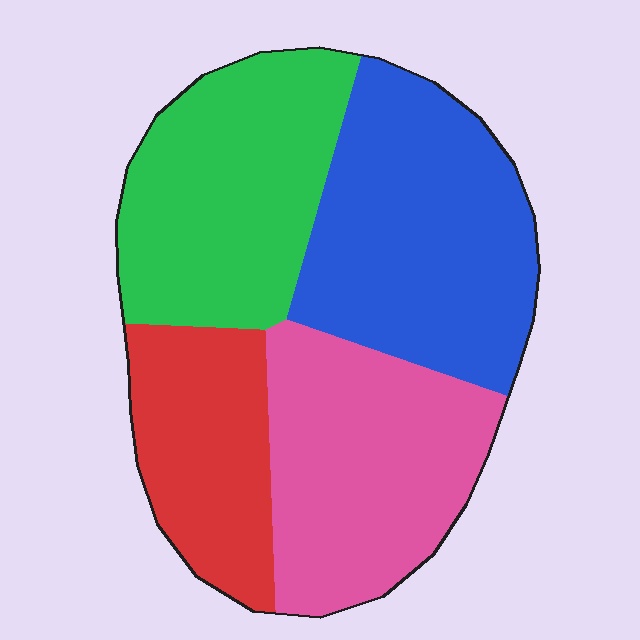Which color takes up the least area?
Red, at roughly 20%.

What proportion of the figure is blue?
Blue takes up about one third (1/3) of the figure.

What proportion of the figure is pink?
Pink covers roughly 25% of the figure.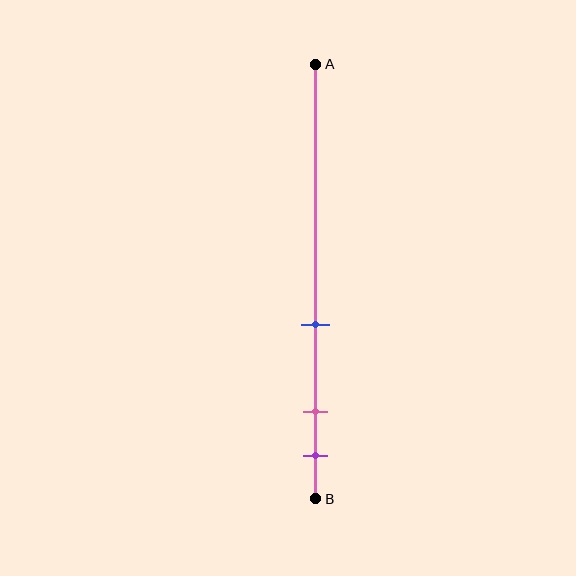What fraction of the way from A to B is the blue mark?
The blue mark is approximately 60% (0.6) of the way from A to B.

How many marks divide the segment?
There are 3 marks dividing the segment.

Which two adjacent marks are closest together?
The pink and purple marks are the closest adjacent pair.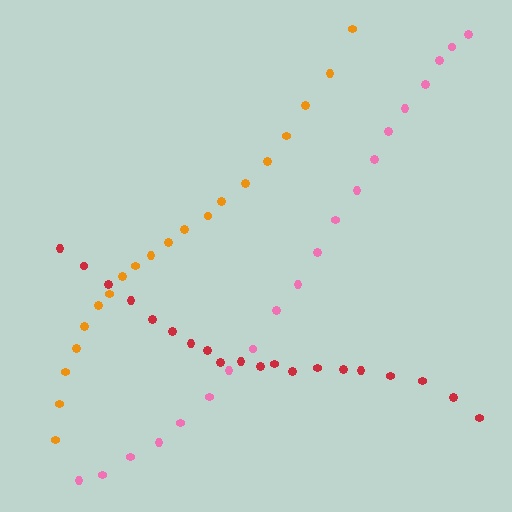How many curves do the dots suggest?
There are 3 distinct paths.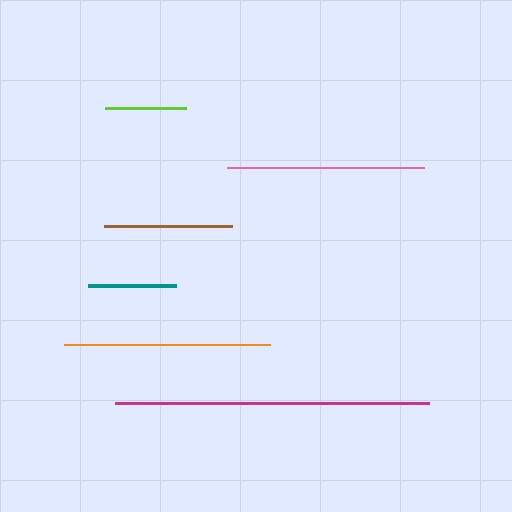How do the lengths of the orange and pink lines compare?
The orange and pink lines are approximately the same length.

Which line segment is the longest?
The magenta line is the longest at approximately 314 pixels.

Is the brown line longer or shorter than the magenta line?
The magenta line is longer than the brown line.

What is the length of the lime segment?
The lime segment is approximately 81 pixels long.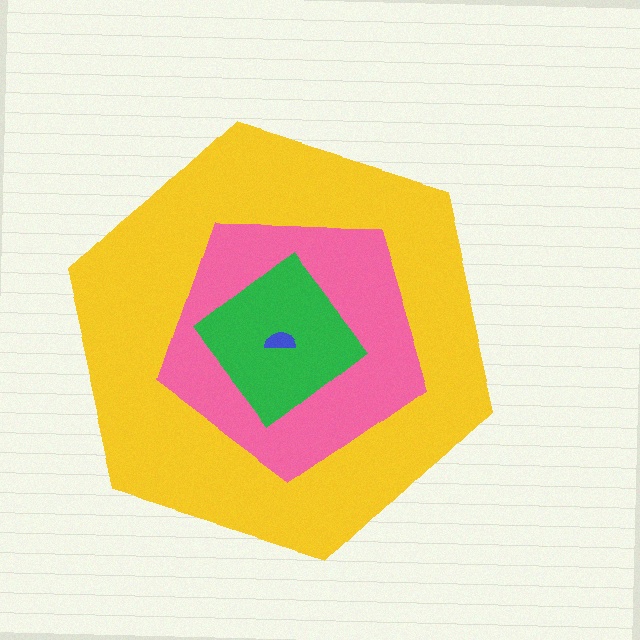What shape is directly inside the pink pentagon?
The green diamond.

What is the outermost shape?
The yellow hexagon.